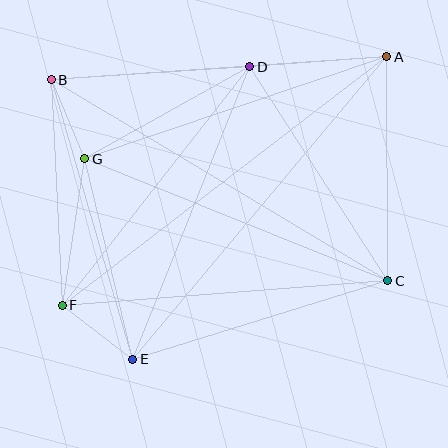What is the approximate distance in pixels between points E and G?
The distance between E and G is approximately 206 pixels.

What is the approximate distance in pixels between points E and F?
The distance between E and F is approximately 89 pixels.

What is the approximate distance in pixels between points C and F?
The distance between C and F is approximately 326 pixels.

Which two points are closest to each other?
Points B and G are closest to each other.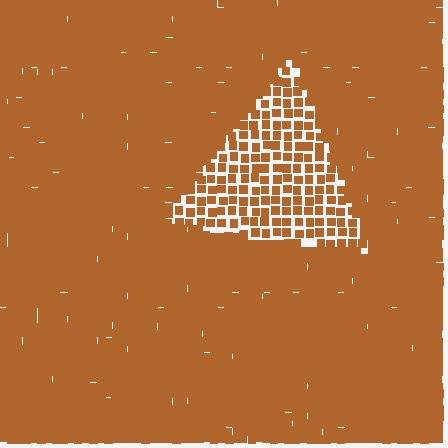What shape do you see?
I see a triangle.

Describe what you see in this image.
The image contains small brown elements arranged at two different densities. A triangle-shaped region is visible where the elements are less densely packed than the surrounding area.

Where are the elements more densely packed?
The elements are more densely packed outside the triangle boundary.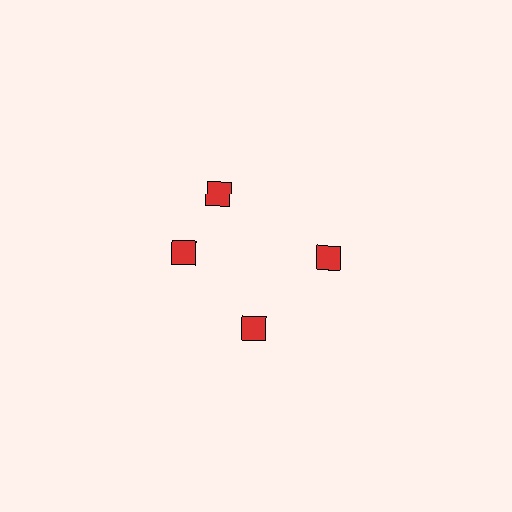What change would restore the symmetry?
The symmetry would be restored by rotating it back into even spacing with its neighbors so that all 4 diamonds sit at equal angles and equal distance from the center.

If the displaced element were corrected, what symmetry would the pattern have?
It would have 4-fold rotational symmetry — the pattern would map onto itself every 90 degrees.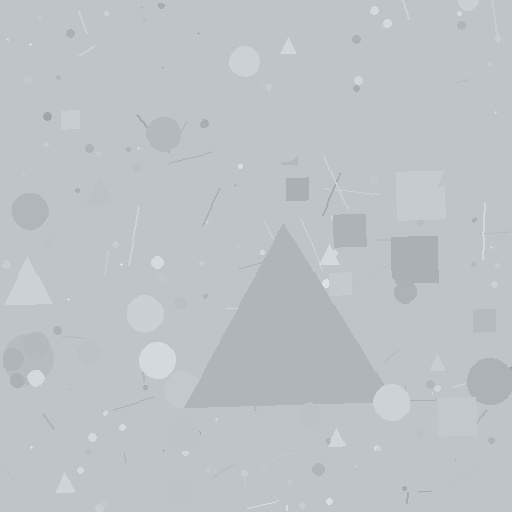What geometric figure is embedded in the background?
A triangle is embedded in the background.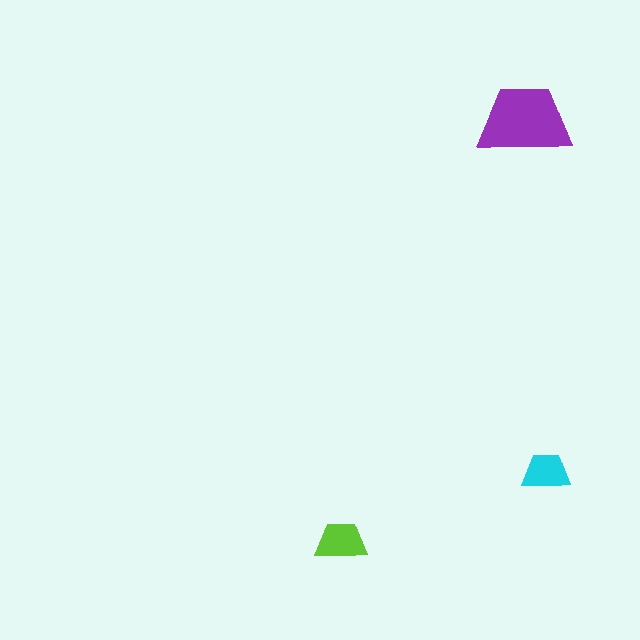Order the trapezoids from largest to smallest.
the purple one, the lime one, the cyan one.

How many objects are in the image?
There are 3 objects in the image.